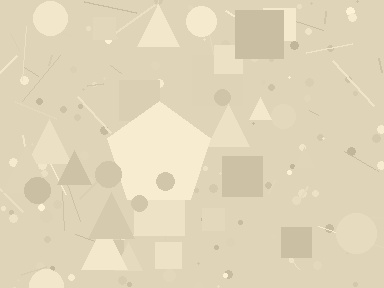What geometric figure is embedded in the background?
A pentagon is embedded in the background.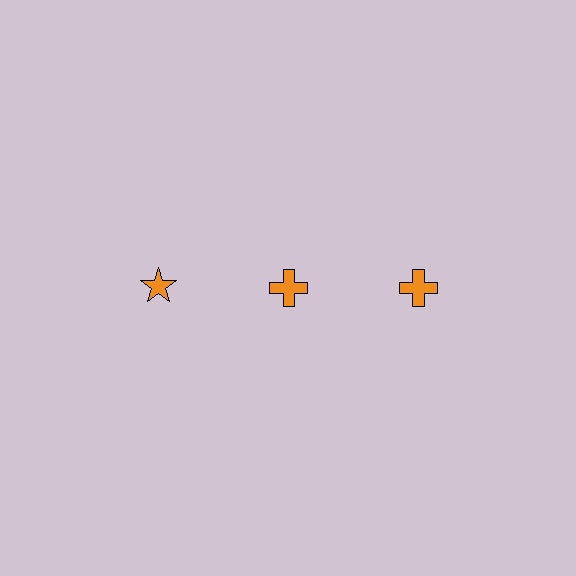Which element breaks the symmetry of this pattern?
The orange star in the top row, leftmost column breaks the symmetry. All other shapes are orange crosses.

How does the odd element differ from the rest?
It has a different shape: star instead of cross.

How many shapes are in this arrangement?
There are 3 shapes arranged in a grid pattern.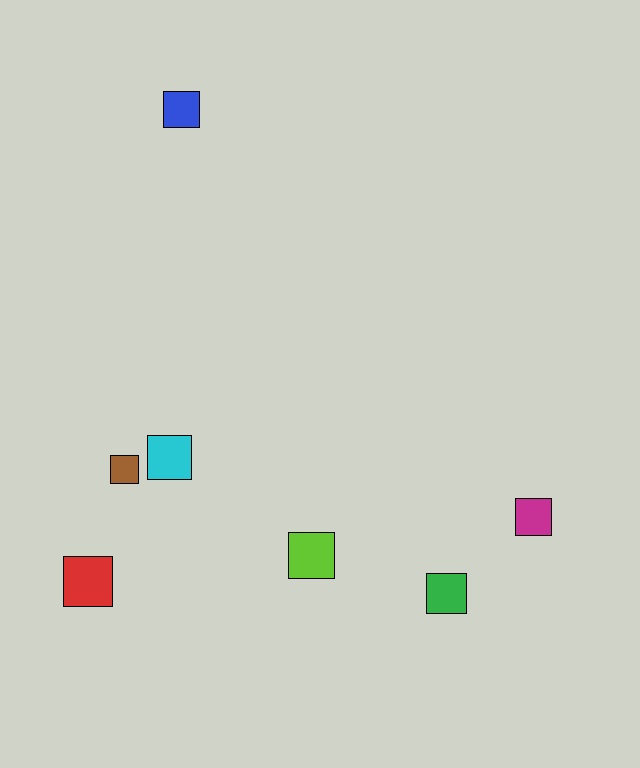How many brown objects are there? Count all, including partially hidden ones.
There is 1 brown object.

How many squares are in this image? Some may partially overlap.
There are 7 squares.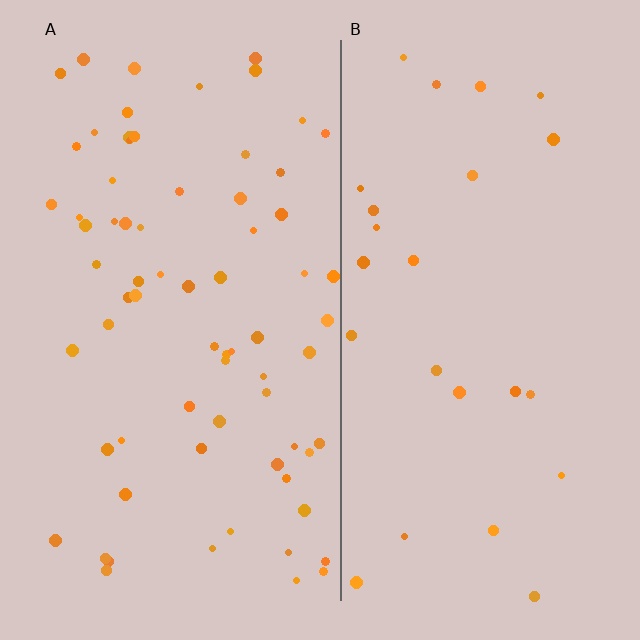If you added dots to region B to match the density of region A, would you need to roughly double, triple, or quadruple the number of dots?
Approximately triple.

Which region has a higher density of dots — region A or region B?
A (the left).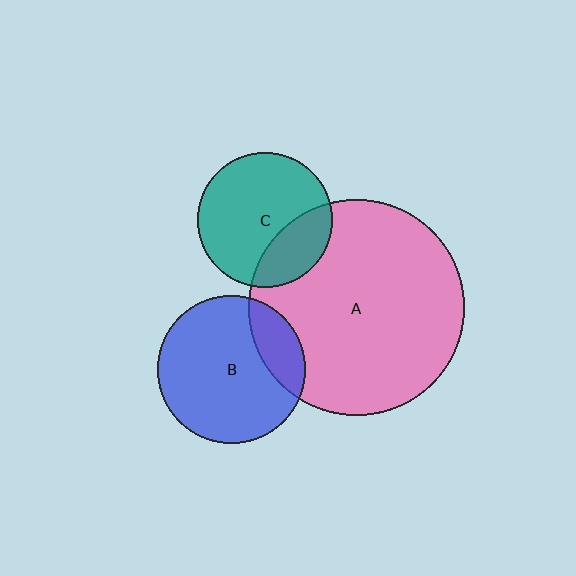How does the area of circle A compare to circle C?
Approximately 2.6 times.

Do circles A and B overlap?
Yes.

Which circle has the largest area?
Circle A (pink).